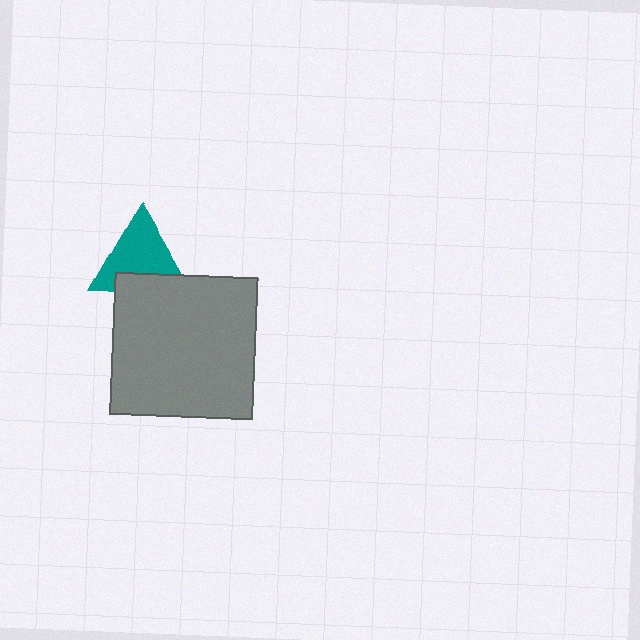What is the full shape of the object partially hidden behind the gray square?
The partially hidden object is a teal triangle.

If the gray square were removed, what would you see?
You would see the complete teal triangle.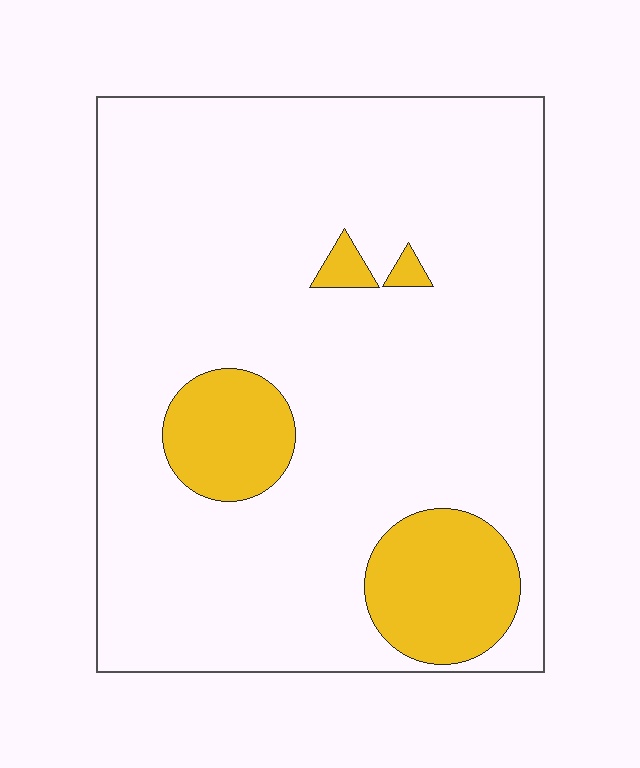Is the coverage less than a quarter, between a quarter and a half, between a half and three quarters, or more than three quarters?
Less than a quarter.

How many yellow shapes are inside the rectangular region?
4.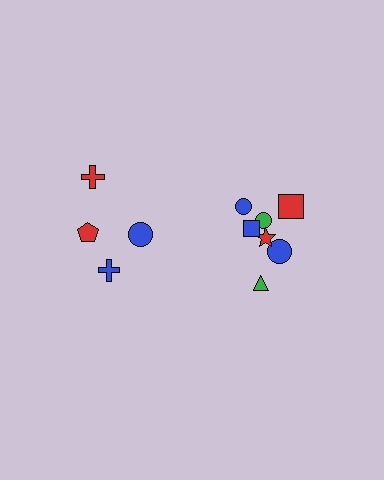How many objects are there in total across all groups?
There are 11 objects.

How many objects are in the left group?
There are 4 objects.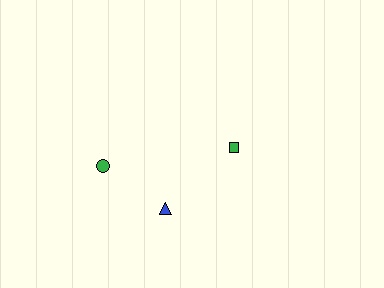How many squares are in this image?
There is 1 square.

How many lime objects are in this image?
There are no lime objects.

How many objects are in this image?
There are 3 objects.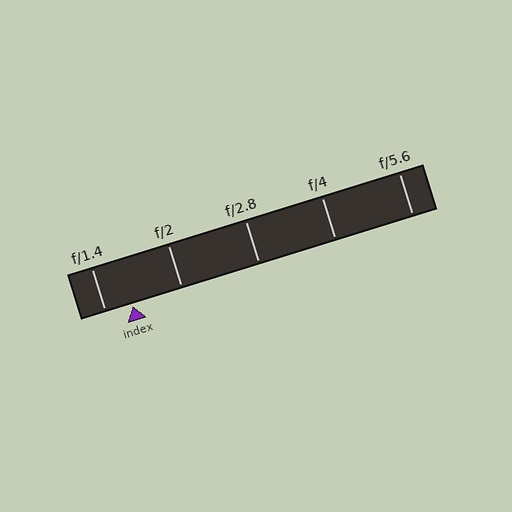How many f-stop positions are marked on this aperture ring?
There are 5 f-stop positions marked.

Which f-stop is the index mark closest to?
The index mark is closest to f/1.4.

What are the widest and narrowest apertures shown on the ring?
The widest aperture shown is f/1.4 and the narrowest is f/5.6.